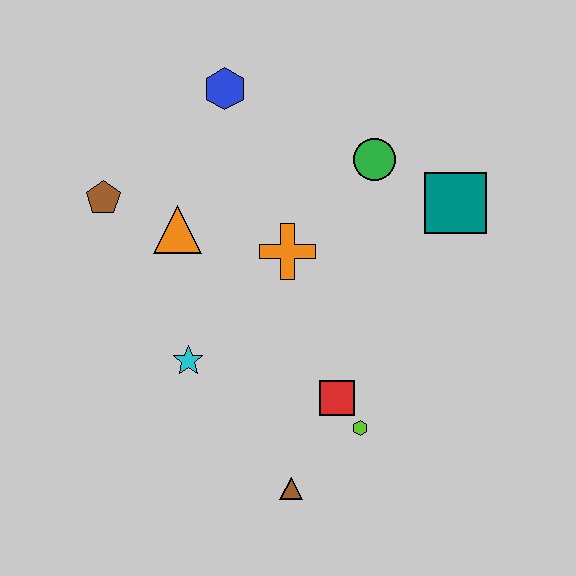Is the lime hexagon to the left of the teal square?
Yes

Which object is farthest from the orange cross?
The brown triangle is farthest from the orange cross.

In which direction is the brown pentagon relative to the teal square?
The brown pentagon is to the left of the teal square.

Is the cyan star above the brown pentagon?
No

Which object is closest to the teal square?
The green circle is closest to the teal square.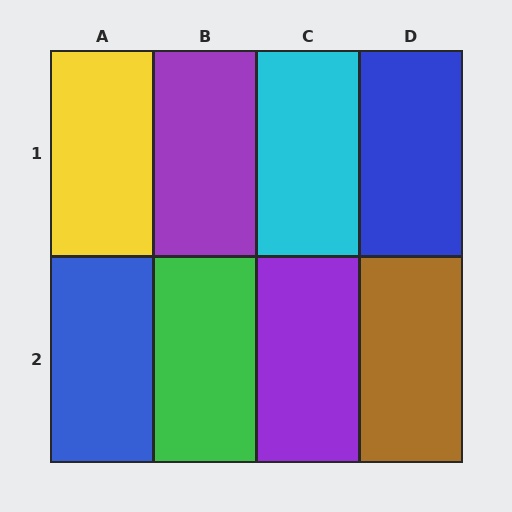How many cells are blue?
2 cells are blue.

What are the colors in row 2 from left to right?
Blue, green, purple, brown.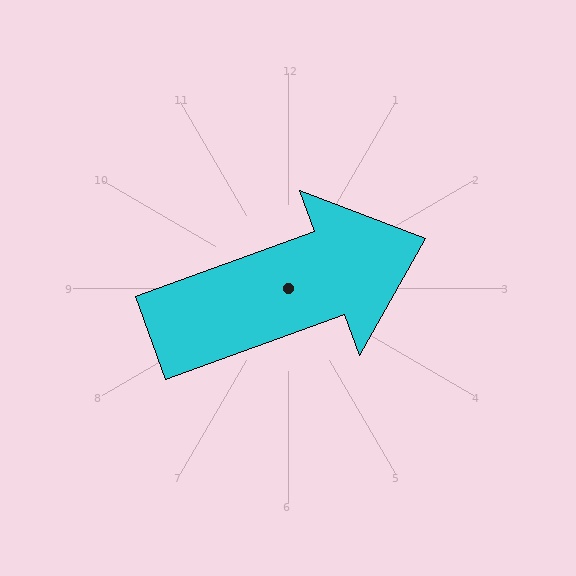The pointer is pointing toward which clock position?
Roughly 2 o'clock.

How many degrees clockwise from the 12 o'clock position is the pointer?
Approximately 70 degrees.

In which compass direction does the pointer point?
East.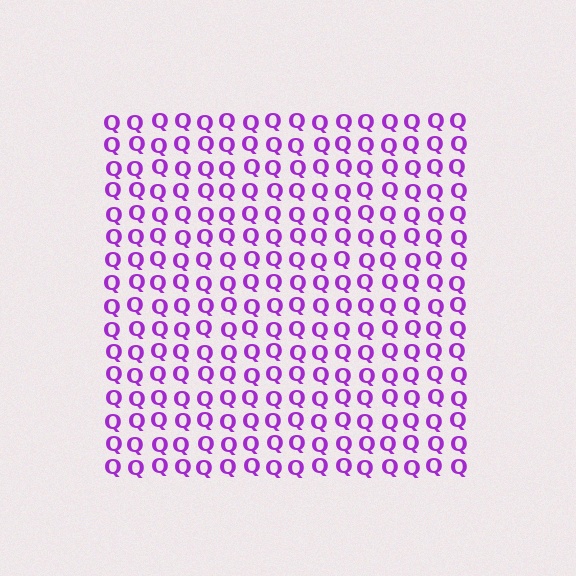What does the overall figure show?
The overall figure shows a square.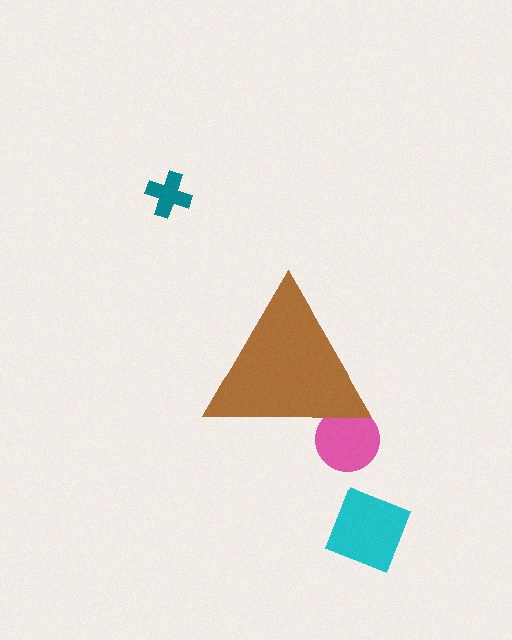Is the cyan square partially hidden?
No, the cyan square is fully visible.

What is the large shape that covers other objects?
A brown triangle.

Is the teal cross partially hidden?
No, the teal cross is fully visible.